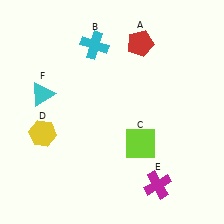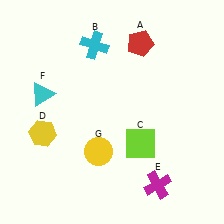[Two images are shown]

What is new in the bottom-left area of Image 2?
A yellow circle (G) was added in the bottom-left area of Image 2.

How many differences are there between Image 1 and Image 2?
There is 1 difference between the two images.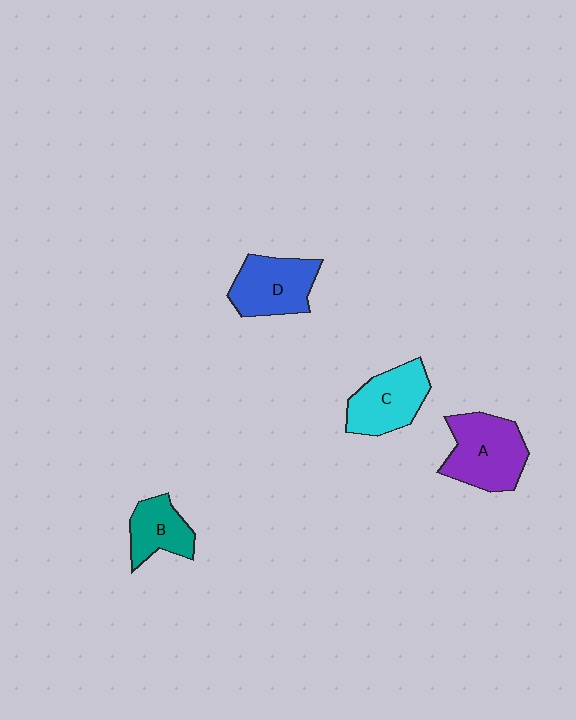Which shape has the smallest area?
Shape B (teal).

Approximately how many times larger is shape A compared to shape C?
Approximately 1.2 times.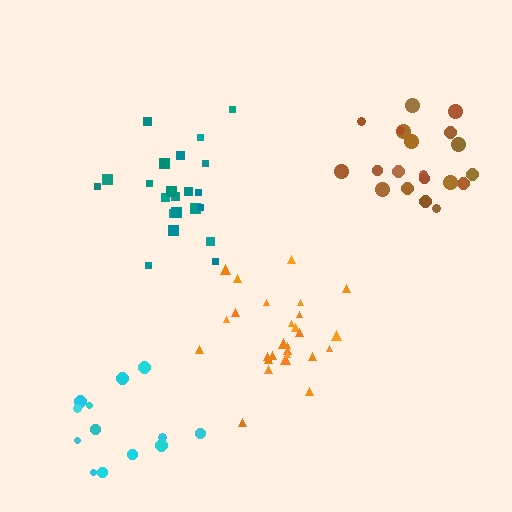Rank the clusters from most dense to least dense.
orange, teal, brown, cyan.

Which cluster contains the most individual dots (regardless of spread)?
Orange (27).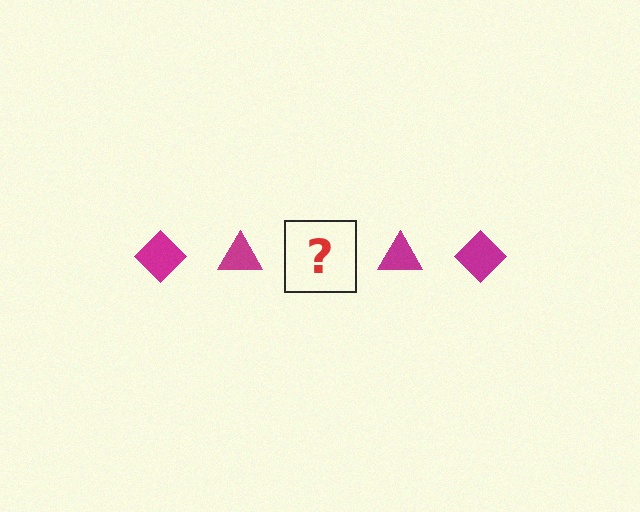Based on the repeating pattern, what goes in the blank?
The blank should be a magenta diamond.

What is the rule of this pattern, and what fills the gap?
The rule is that the pattern cycles through diamond, triangle shapes in magenta. The gap should be filled with a magenta diamond.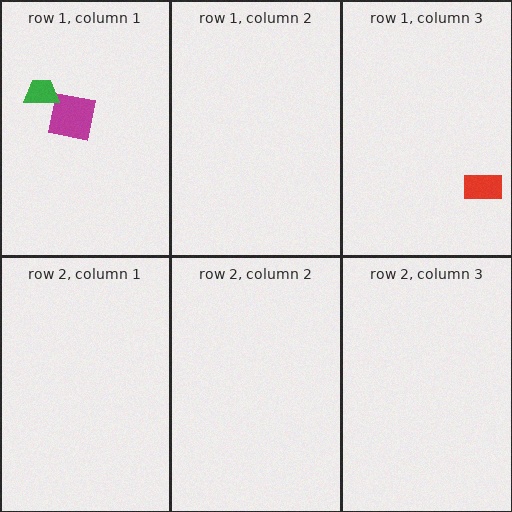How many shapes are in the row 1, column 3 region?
1.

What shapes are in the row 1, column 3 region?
The red rectangle.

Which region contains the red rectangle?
The row 1, column 3 region.